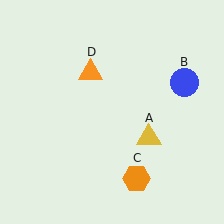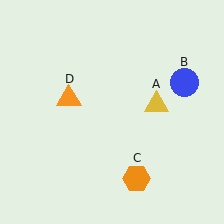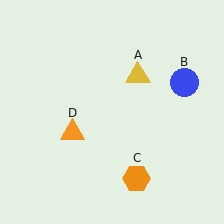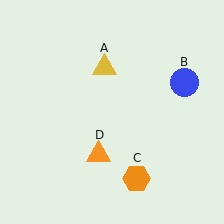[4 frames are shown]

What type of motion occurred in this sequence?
The yellow triangle (object A), orange triangle (object D) rotated counterclockwise around the center of the scene.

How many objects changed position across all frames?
2 objects changed position: yellow triangle (object A), orange triangle (object D).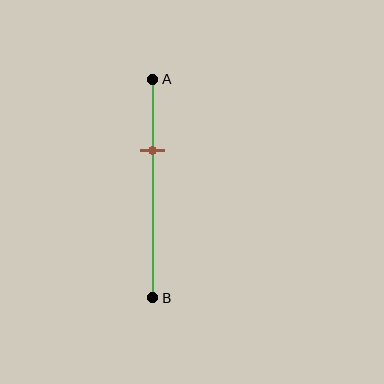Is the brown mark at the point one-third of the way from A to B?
Yes, the mark is approximately at the one-third point.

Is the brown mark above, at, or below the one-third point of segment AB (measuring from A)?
The brown mark is approximately at the one-third point of segment AB.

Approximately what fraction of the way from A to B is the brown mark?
The brown mark is approximately 30% of the way from A to B.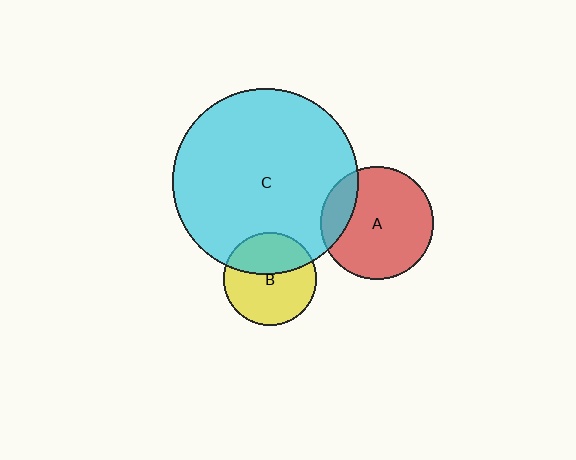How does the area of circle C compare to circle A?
Approximately 2.7 times.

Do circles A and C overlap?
Yes.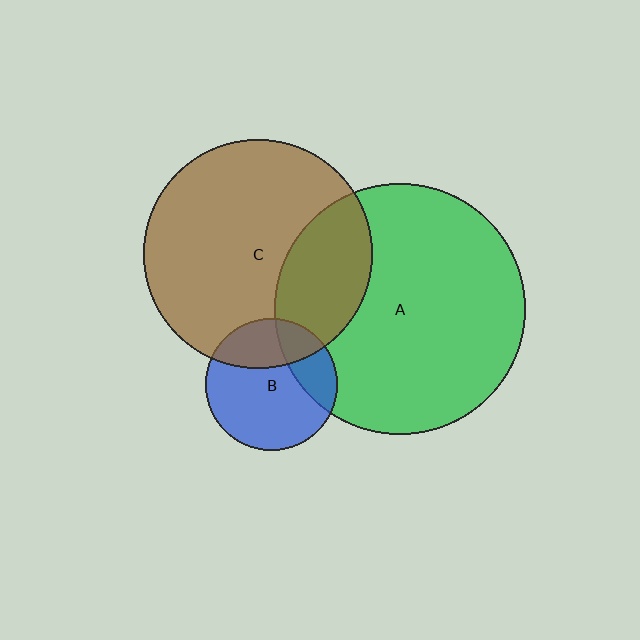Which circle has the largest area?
Circle A (green).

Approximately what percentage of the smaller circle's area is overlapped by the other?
Approximately 30%.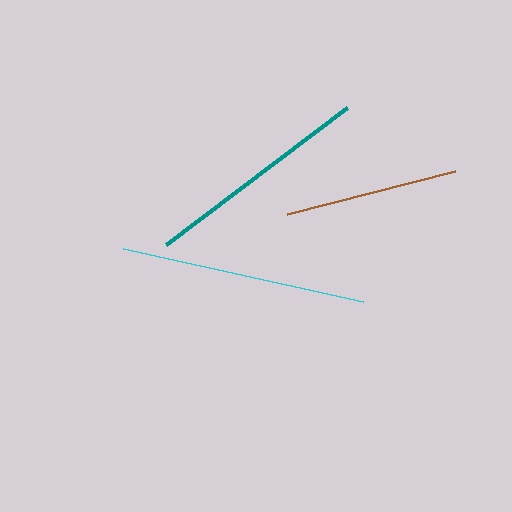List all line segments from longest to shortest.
From longest to shortest: cyan, teal, brown.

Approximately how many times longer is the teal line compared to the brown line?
The teal line is approximately 1.3 times the length of the brown line.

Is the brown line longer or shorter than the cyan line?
The cyan line is longer than the brown line.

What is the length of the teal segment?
The teal segment is approximately 227 pixels long.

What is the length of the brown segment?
The brown segment is approximately 174 pixels long.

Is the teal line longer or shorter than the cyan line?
The cyan line is longer than the teal line.